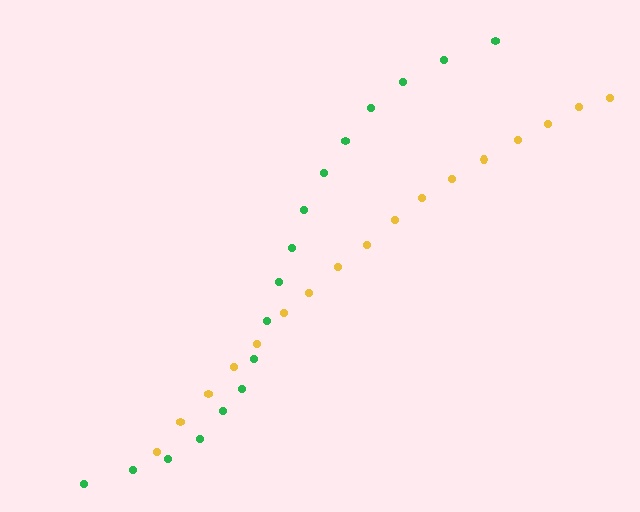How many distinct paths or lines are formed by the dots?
There are 2 distinct paths.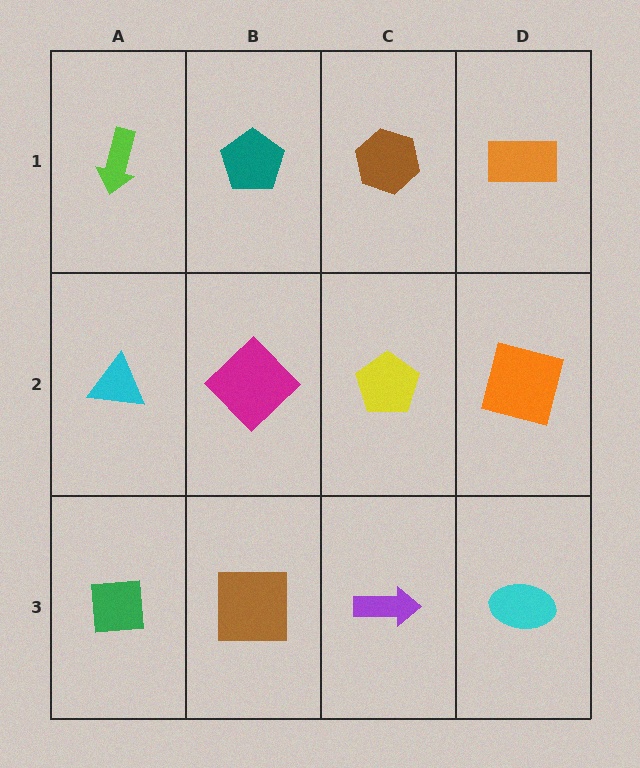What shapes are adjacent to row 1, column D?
An orange square (row 2, column D), a brown hexagon (row 1, column C).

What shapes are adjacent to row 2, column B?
A teal pentagon (row 1, column B), a brown square (row 3, column B), a cyan triangle (row 2, column A), a yellow pentagon (row 2, column C).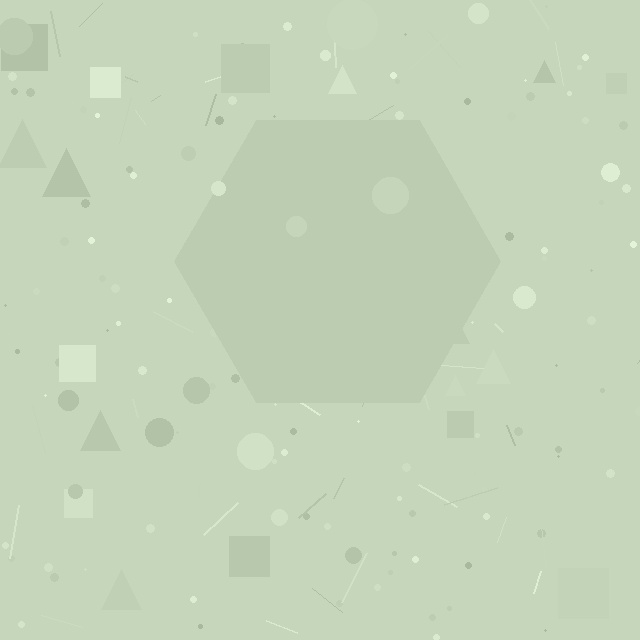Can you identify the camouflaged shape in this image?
The camouflaged shape is a hexagon.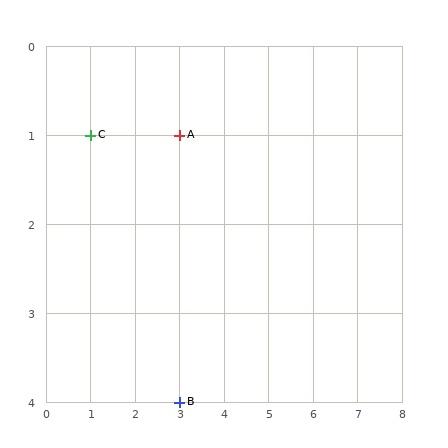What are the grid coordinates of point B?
Point B is at grid coordinates (3, 4).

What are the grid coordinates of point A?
Point A is at grid coordinates (3, 1).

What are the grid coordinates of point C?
Point C is at grid coordinates (1, 1).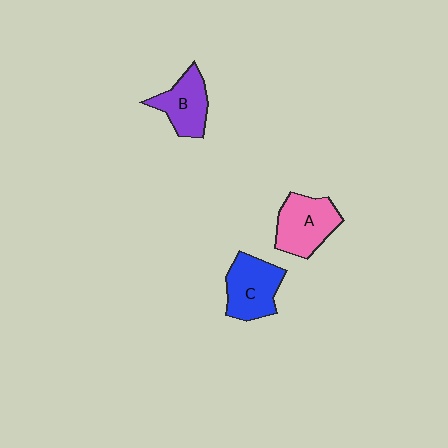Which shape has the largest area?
Shape A (pink).